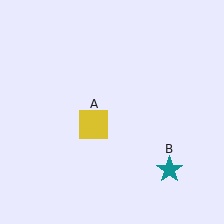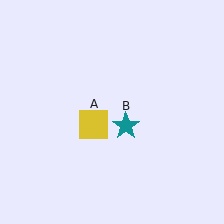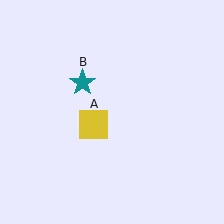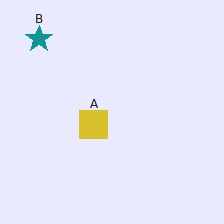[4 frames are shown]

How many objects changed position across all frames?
1 object changed position: teal star (object B).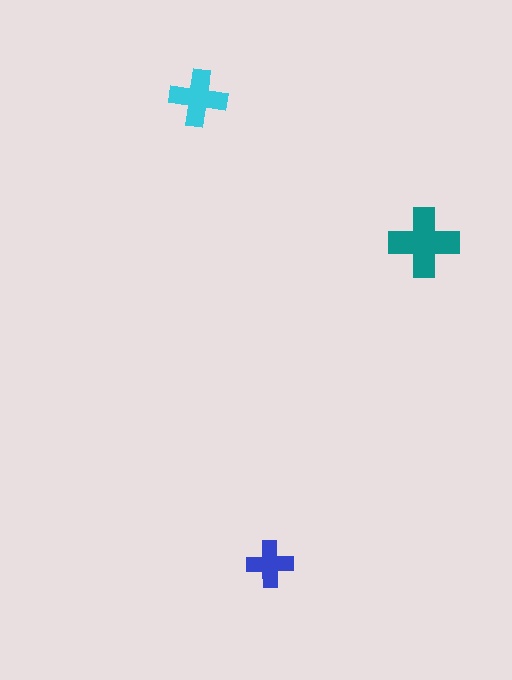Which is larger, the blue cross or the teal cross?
The teal one.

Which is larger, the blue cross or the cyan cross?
The cyan one.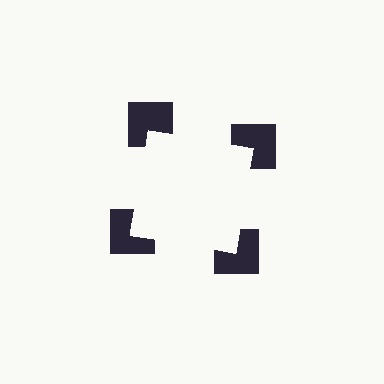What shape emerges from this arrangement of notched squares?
An illusory square — its edges are inferred from the aligned wedge cuts in the notched squares, not physically drawn.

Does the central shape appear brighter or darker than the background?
It typically appears slightly brighter than the background, even though no actual brightness change is drawn.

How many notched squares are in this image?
There are 4 — one at each vertex of the illusory square.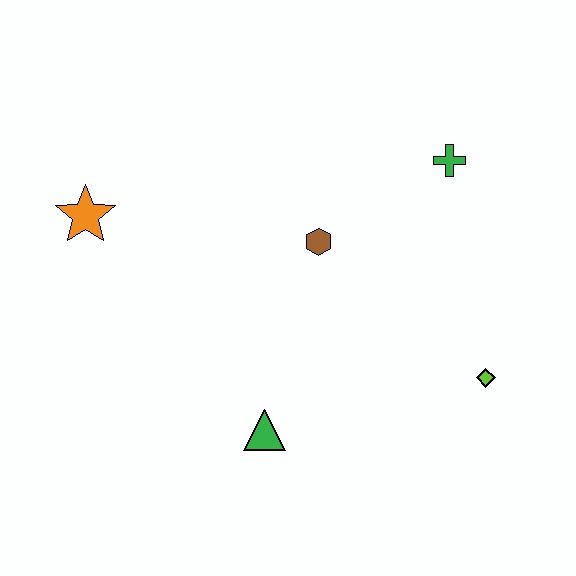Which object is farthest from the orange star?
The lime diamond is farthest from the orange star.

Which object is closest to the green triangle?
The brown hexagon is closest to the green triangle.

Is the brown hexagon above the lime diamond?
Yes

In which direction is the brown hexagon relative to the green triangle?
The brown hexagon is above the green triangle.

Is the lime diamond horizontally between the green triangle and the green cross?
No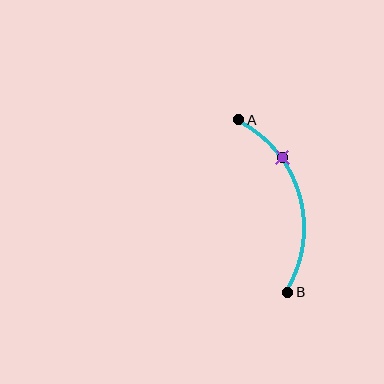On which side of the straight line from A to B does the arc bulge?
The arc bulges to the right of the straight line connecting A and B.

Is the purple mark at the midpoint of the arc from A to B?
No. The purple mark lies on the arc but is closer to endpoint A. The arc midpoint would be at the point on the curve equidistant along the arc from both A and B.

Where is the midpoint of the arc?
The arc midpoint is the point on the curve farthest from the straight line joining A and B. It sits to the right of that line.